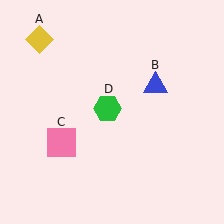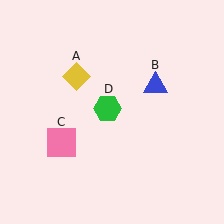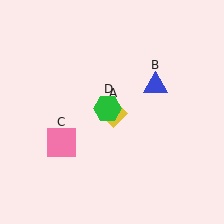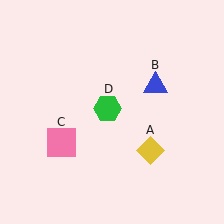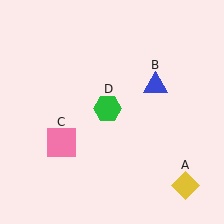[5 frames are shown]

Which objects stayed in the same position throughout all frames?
Blue triangle (object B) and pink square (object C) and green hexagon (object D) remained stationary.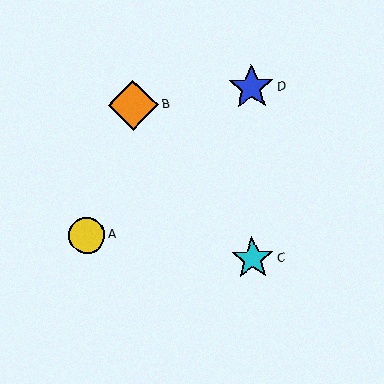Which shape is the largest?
The orange diamond (labeled B) is the largest.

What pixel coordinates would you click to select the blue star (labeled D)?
Click at (251, 87) to select the blue star D.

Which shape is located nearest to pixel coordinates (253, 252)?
The cyan star (labeled C) at (252, 258) is nearest to that location.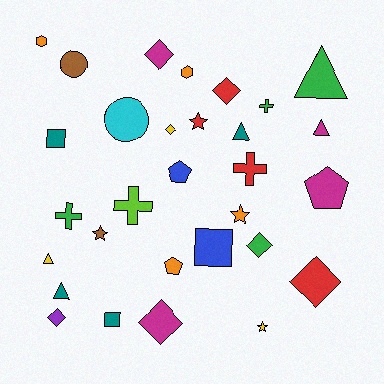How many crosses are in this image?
There are 4 crosses.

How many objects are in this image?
There are 30 objects.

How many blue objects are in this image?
There are 2 blue objects.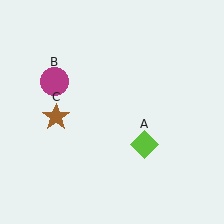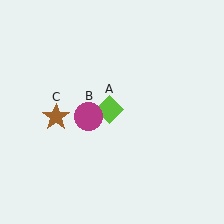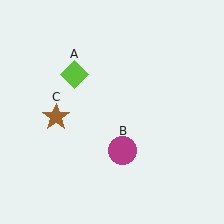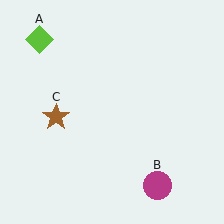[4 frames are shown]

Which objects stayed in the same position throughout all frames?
Brown star (object C) remained stationary.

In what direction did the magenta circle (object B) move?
The magenta circle (object B) moved down and to the right.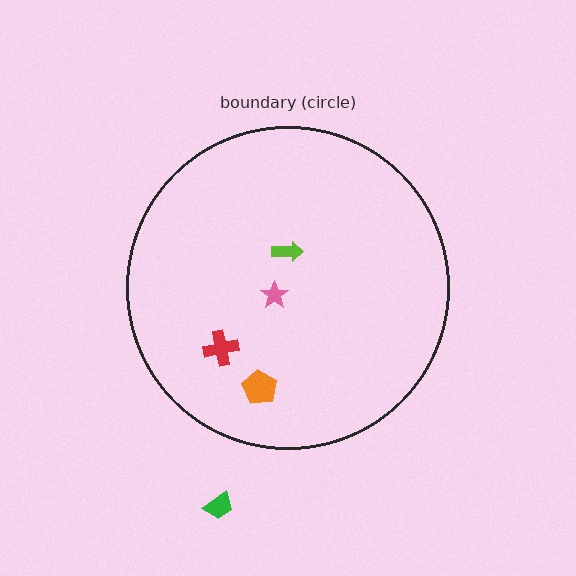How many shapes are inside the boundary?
4 inside, 1 outside.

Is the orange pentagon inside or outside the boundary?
Inside.